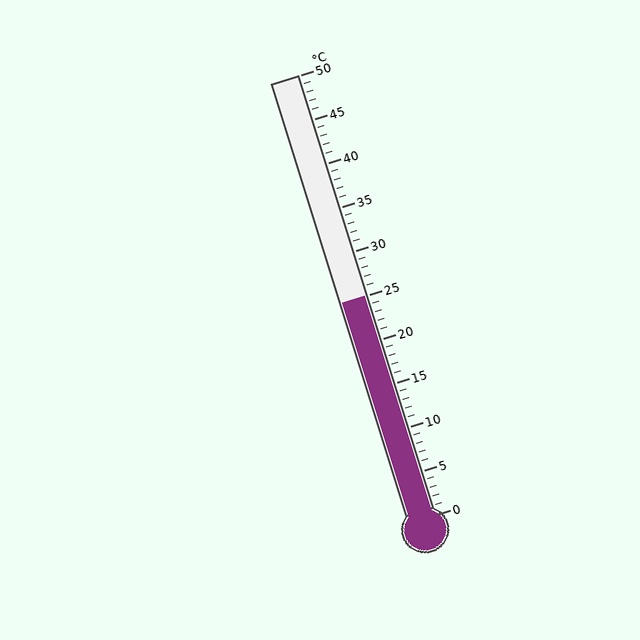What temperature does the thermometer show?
The thermometer shows approximately 25°C.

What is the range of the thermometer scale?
The thermometer scale ranges from 0°C to 50°C.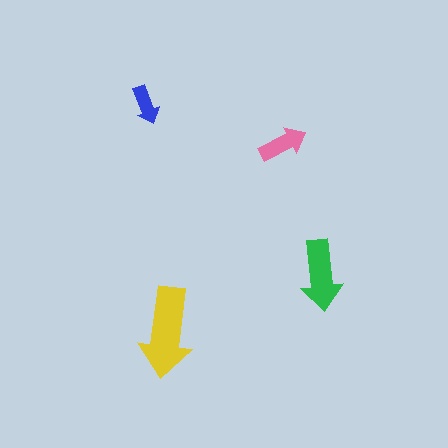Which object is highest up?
The blue arrow is topmost.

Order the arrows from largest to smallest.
the yellow one, the green one, the pink one, the blue one.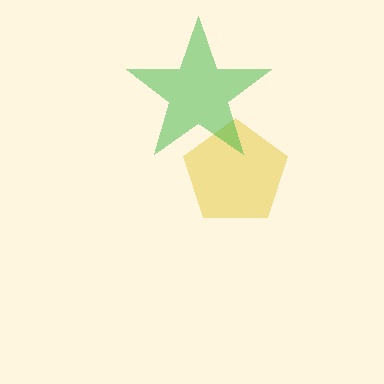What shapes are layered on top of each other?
The layered shapes are: a yellow pentagon, a green star.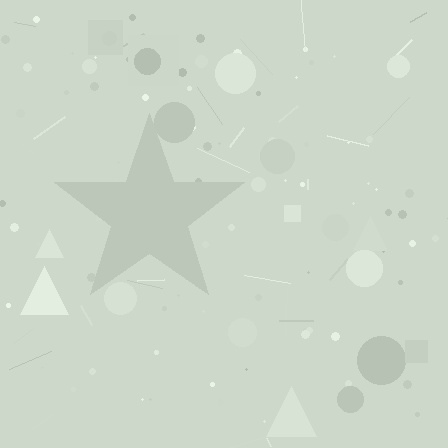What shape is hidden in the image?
A star is hidden in the image.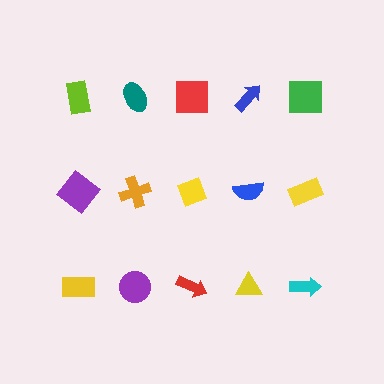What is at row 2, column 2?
An orange cross.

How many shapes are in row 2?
5 shapes.